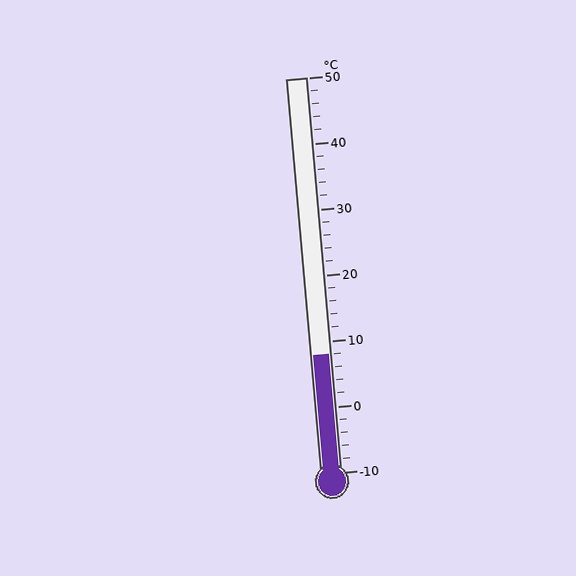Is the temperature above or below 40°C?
The temperature is below 40°C.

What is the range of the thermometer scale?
The thermometer scale ranges from -10°C to 50°C.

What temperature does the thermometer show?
The thermometer shows approximately 8°C.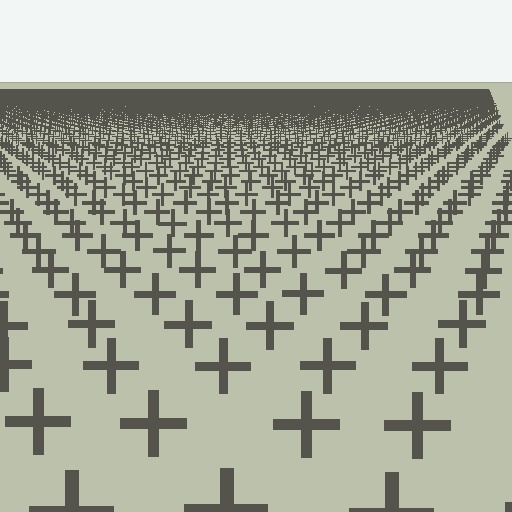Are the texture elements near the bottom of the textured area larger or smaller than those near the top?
Larger. Near the bottom, elements are closer to the viewer and appear at a bigger on-screen size.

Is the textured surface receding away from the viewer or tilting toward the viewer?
The surface is receding away from the viewer. Texture elements get smaller and denser toward the top.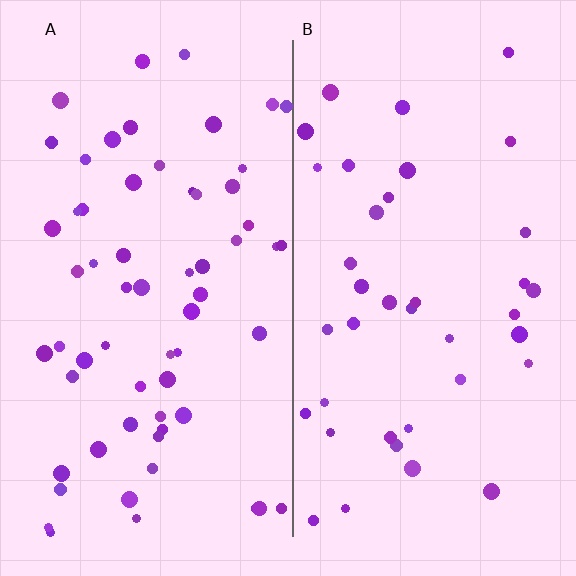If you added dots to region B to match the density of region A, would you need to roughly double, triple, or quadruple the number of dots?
Approximately double.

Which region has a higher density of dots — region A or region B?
A (the left).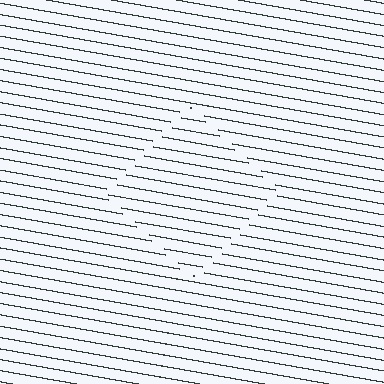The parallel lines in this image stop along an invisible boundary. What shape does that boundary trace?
An illusory square. The interior of the shape contains the same grating, shifted by half a period — the contour is defined by the phase discontinuity where line-ends from the inner and outer gratings abut.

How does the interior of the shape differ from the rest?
The interior of the shape contains the same grating, shifted by half a period — the contour is defined by the phase discontinuity where line-ends from the inner and outer gratings abut.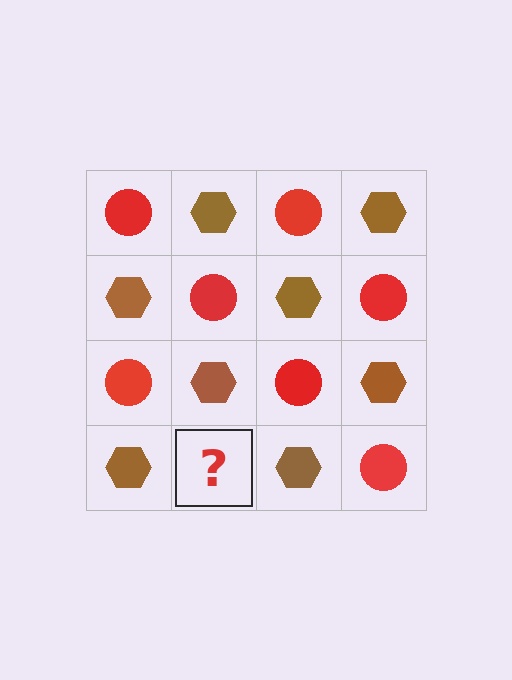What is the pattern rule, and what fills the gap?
The rule is that it alternates red circle and brown hexagon in a checkerboard pattern. The gap should be filled with a red circle.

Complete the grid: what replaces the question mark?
The question mark should be replaced with a red circle.